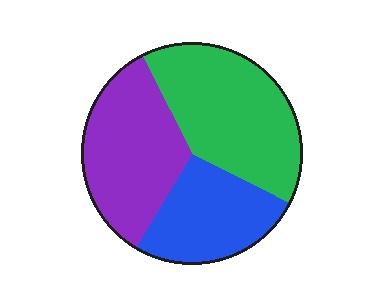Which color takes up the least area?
Blue, at roughly 25%.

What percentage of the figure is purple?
Purple covers around 35% of the figure.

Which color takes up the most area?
Green, at roughly 40%.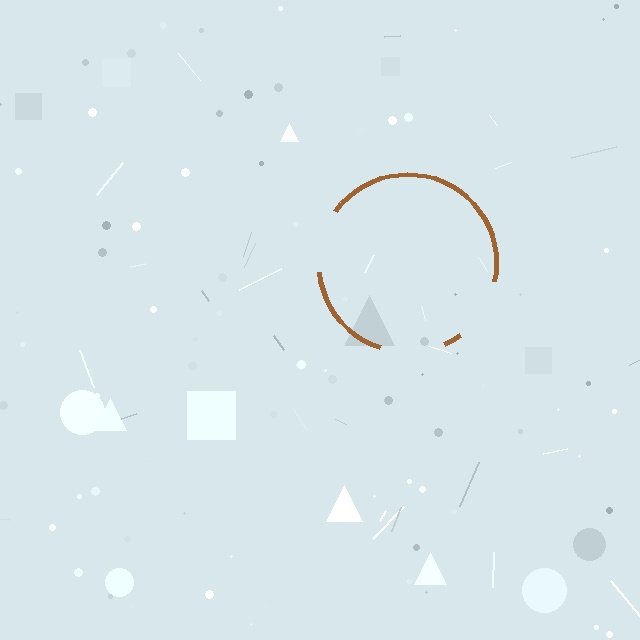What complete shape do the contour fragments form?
The contour fragments form a circle.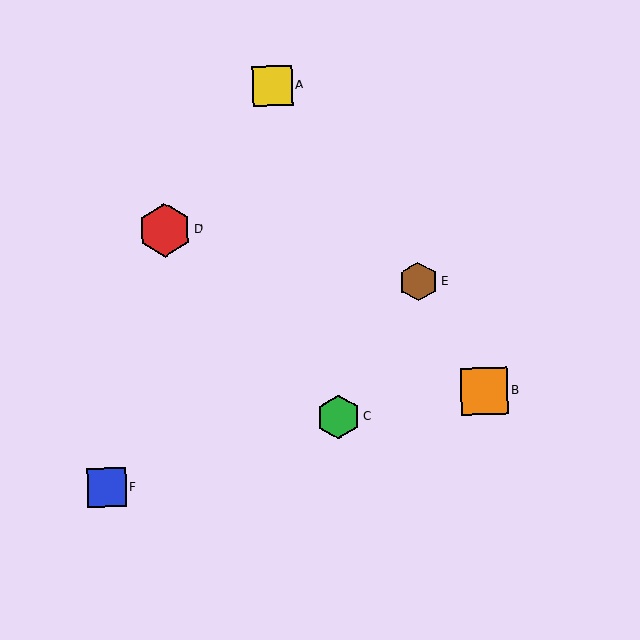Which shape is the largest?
The red hexagon (labeled D) is the largest.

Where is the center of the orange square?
The center of the orange square is at (485, 392).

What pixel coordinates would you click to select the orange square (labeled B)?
Click at (485, 392) to select the orange square B.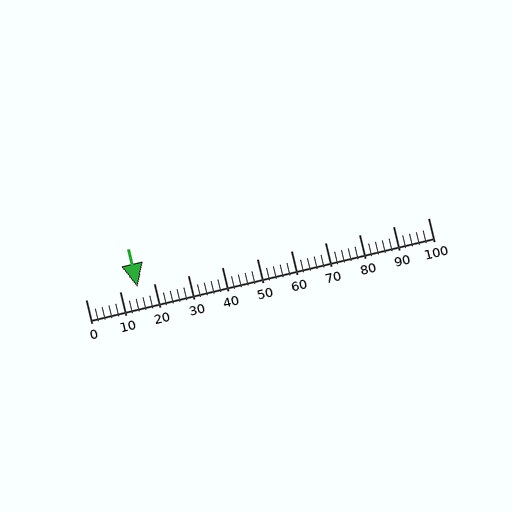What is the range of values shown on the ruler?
The ruler shows values from 0 to 100.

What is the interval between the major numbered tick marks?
The major tick marks are spaced 10 units apart.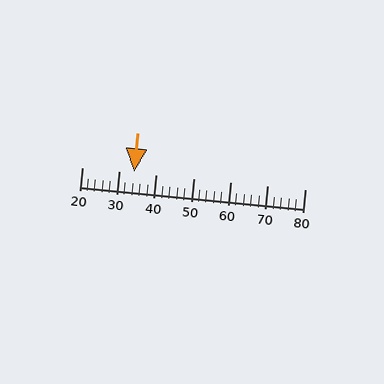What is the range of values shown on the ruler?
The ruler shows values from 20 to 80.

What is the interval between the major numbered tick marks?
The major tick marks are spaced 10 units apart.